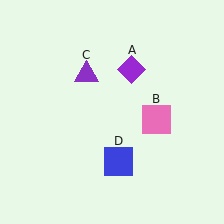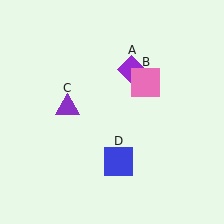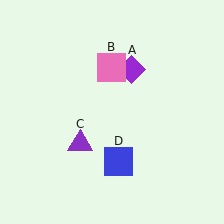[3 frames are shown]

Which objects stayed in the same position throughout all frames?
Purple diamond (object A) and blue square (object D) remained stationary.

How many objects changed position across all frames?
2 objects changed position: pink square (object B), purple triangle (object C).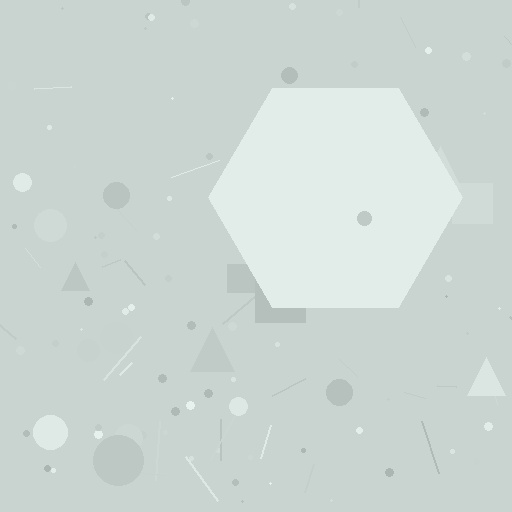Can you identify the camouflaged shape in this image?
The camouflaged shape is a hexagon.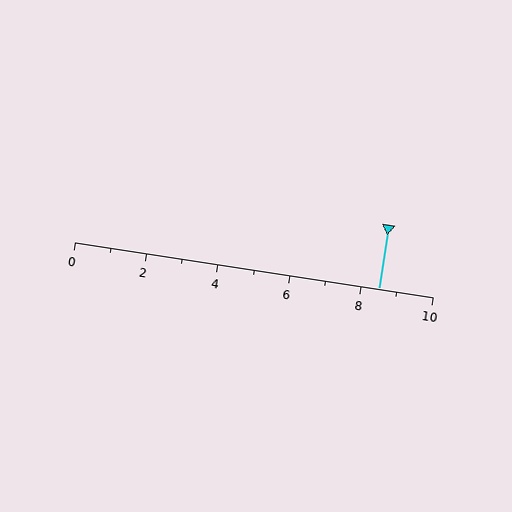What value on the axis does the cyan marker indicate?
The marker indicates approximately 8.5.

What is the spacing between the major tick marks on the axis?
The major ticks are spaced 2 apart.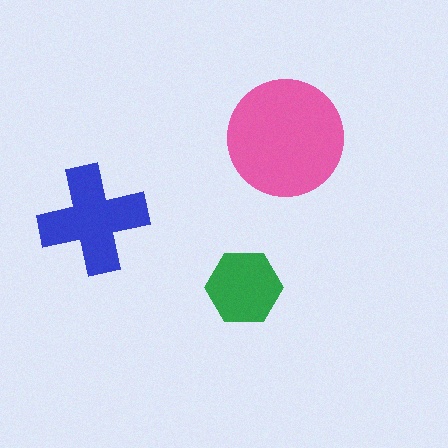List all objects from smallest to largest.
The green hexagon, the blue cross, the pink circle.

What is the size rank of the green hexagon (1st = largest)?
3rd.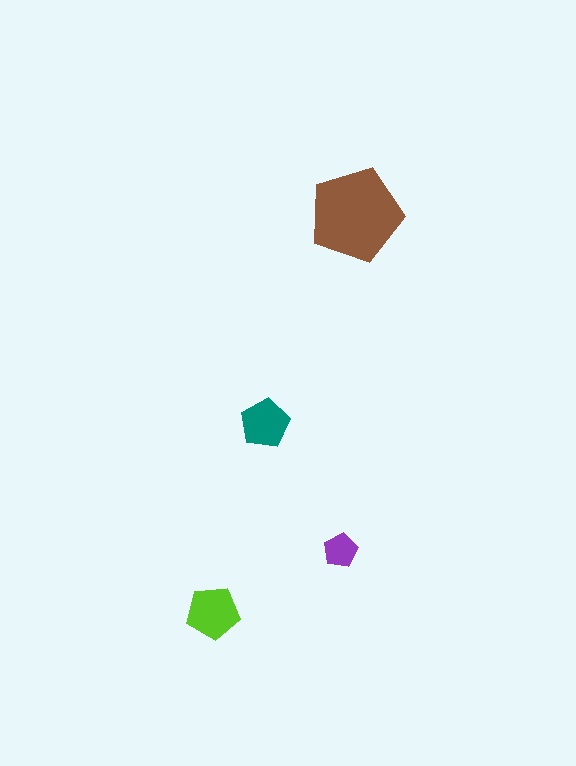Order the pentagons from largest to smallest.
the brown one, the lime one, the teal one, the purple one.